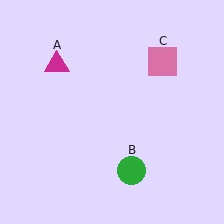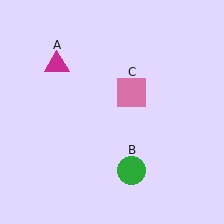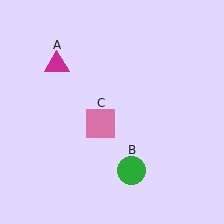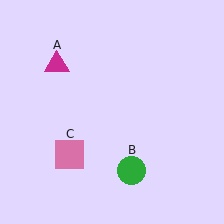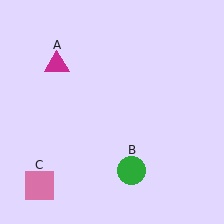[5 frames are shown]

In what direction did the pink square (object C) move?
The pink square (object C) moved down and to the left.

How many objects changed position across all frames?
1 object changed position: pink square (object C).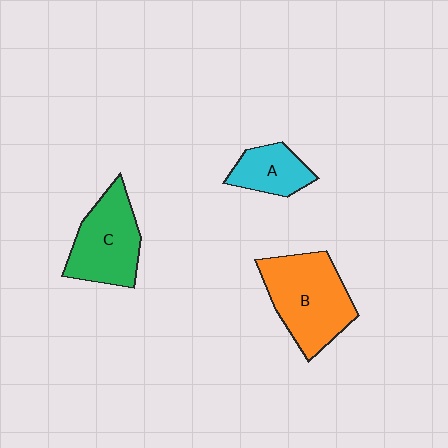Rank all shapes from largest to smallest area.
From largest to smallest: B (orange), C (green), A (cyan).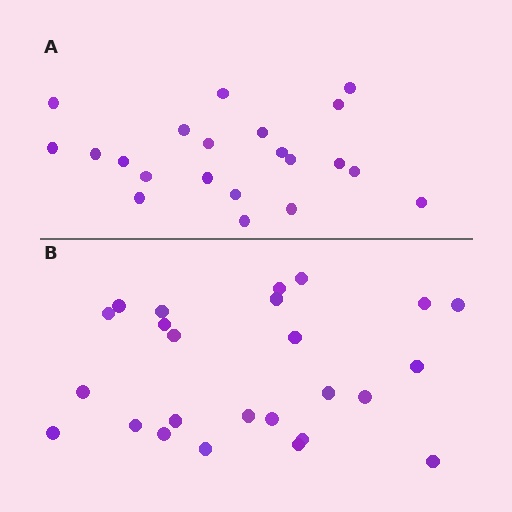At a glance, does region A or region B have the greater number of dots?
Region B (the bottom region) has more dots.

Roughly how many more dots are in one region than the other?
Region B has about 4 more dots than region A.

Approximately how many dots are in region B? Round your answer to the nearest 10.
About 20 dots. (The exact count is 25, which rounds to 20.)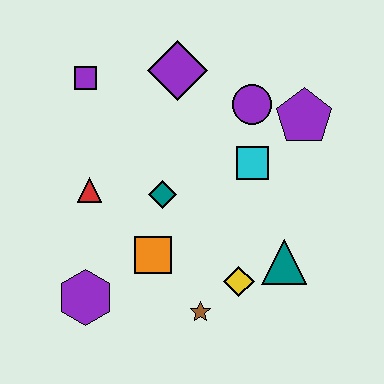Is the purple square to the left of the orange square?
Yes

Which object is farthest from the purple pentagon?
The purple hexagon is farthest from the purple pentagon.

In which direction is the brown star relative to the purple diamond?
The brown star is below the purple diamond.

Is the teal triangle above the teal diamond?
No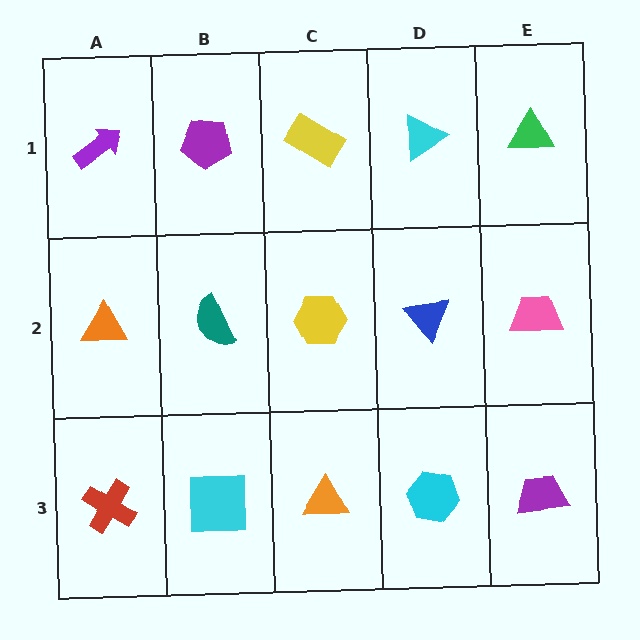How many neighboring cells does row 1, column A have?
2.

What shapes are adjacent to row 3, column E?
A pink trapezoid (row 2, column E), a cyan hexagon (row 3, column D).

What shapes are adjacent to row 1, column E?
A pink trapezoid (row 2, column E), a cyan triangle (row 1, column D).